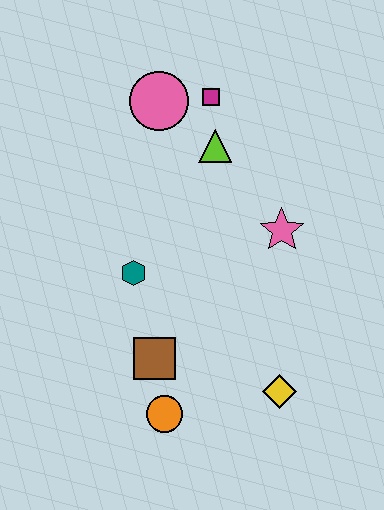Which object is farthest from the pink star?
The orange circle is farthest from the pink star.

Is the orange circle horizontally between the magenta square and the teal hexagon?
Yes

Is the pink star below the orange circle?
No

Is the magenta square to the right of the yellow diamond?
No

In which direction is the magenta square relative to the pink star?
The magenta square is above the pink star.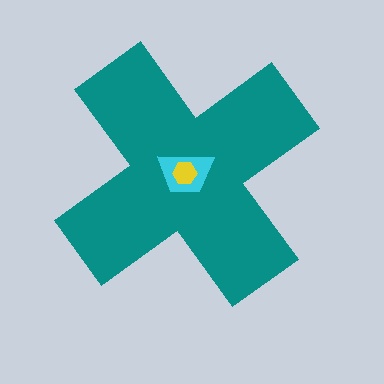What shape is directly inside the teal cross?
The cyan trapezoid.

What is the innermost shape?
The yellow hexagon.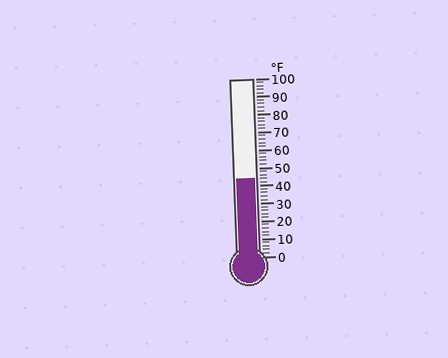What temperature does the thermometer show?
The thermometer shows approximately 44°F.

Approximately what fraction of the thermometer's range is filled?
The thermometer is filled to approximately 45% of its range.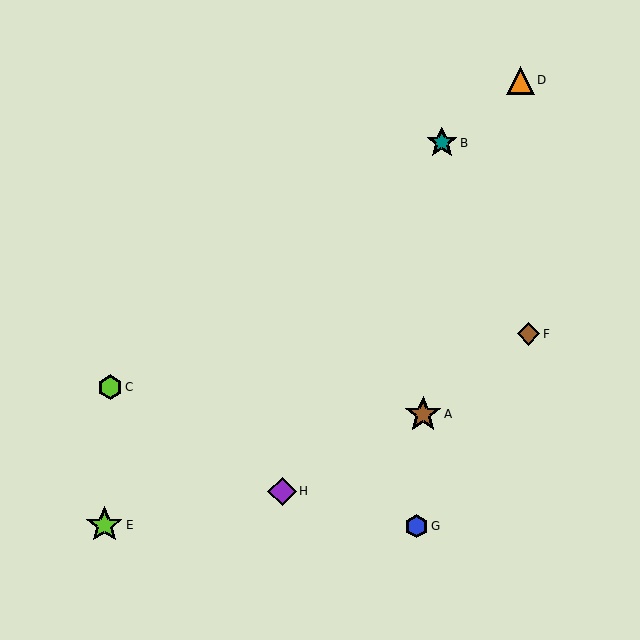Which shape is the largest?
The lime star (labeled E) is the largest.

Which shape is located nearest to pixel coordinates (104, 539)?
The lime star (labeled E) at (104, 525) is nearest to that location.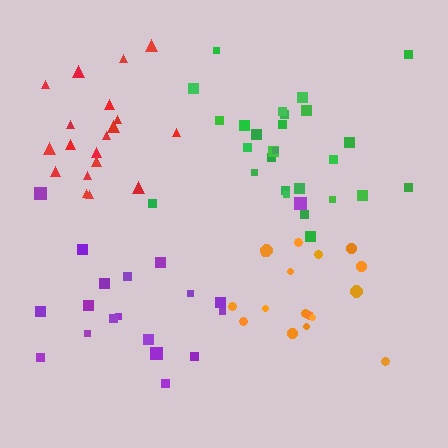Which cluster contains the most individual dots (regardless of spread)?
Green (27).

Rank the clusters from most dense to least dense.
red, orange, green, purple.